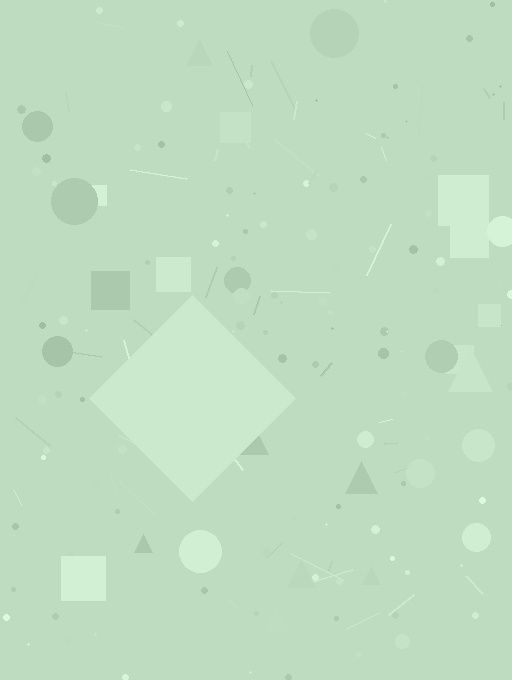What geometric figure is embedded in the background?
A diamond is embedded in the background.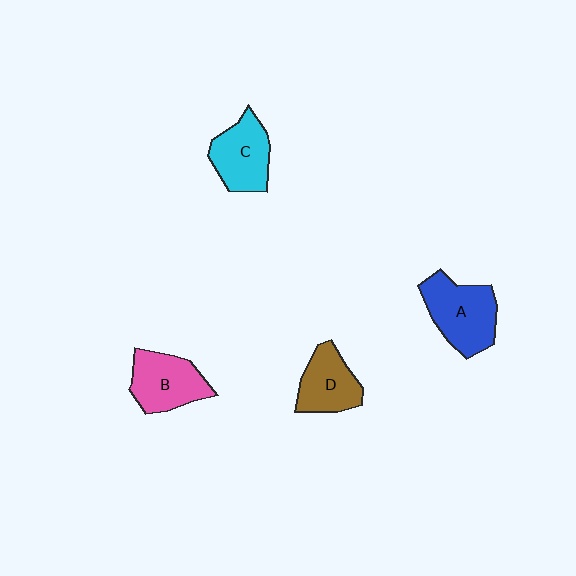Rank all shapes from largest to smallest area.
From largest to smallest: A (blue), B (pink), C (cyan), D (brown).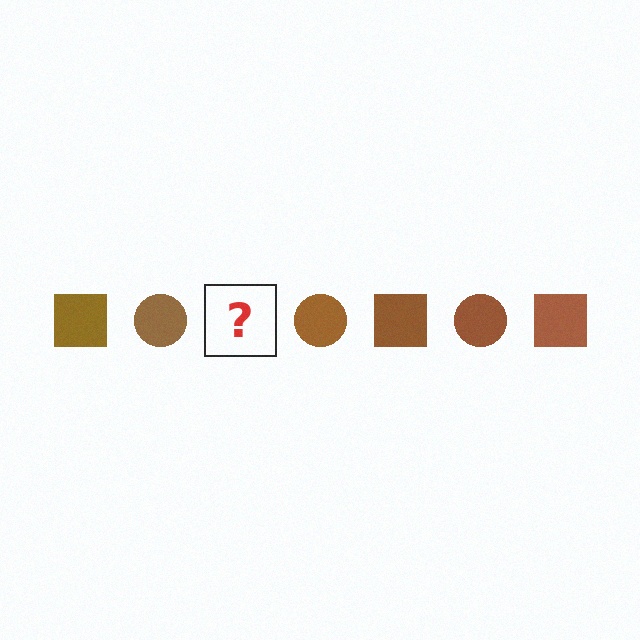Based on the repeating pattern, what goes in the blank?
The blank should be a brown square.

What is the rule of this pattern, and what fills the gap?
The rule is that the pattern cycles through square, circle shapes in brown. The gap should be filled with a brown square.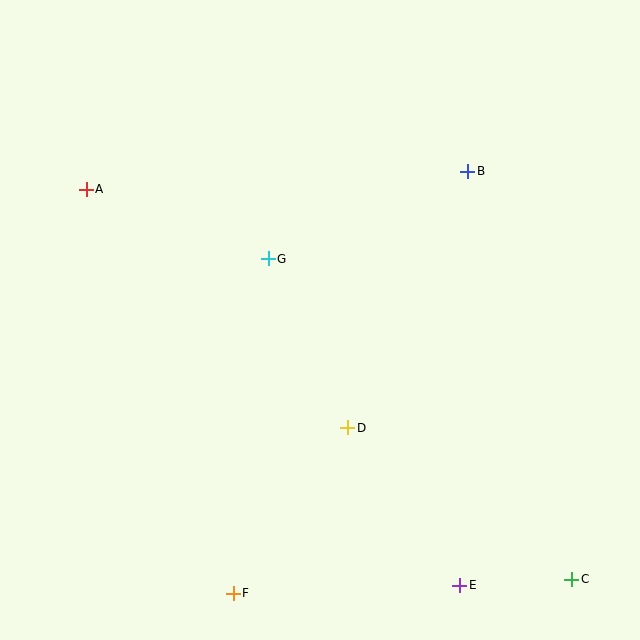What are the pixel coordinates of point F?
Point F is at (233, 593).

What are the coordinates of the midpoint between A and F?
The midpoint between A and F is at (160, 391).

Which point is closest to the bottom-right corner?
Point C is closest to the bottom-right corner.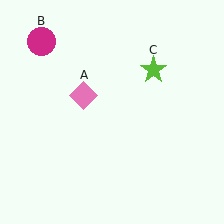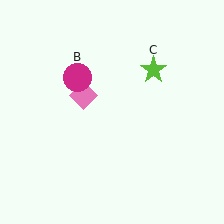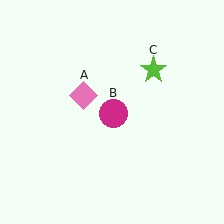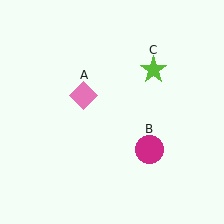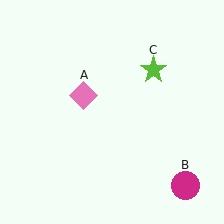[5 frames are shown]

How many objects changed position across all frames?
1 object changed position: magenta circle (object B).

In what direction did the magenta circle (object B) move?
The magenta circle (object B) moved down and to the right.